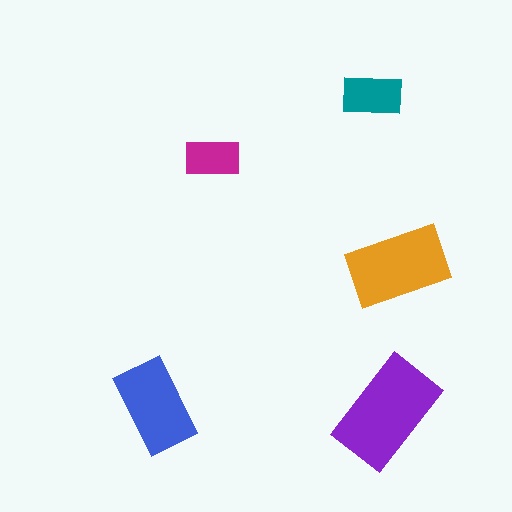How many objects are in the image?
There are 5 objects in the image.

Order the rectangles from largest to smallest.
the purple one, the orange one, the blue one, the teal one, the magenta one.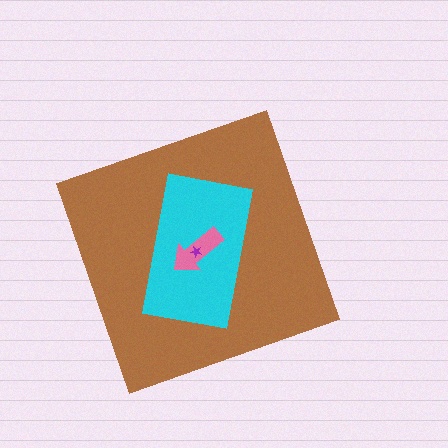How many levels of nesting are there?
4.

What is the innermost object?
The purple star.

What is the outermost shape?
The brown diamond.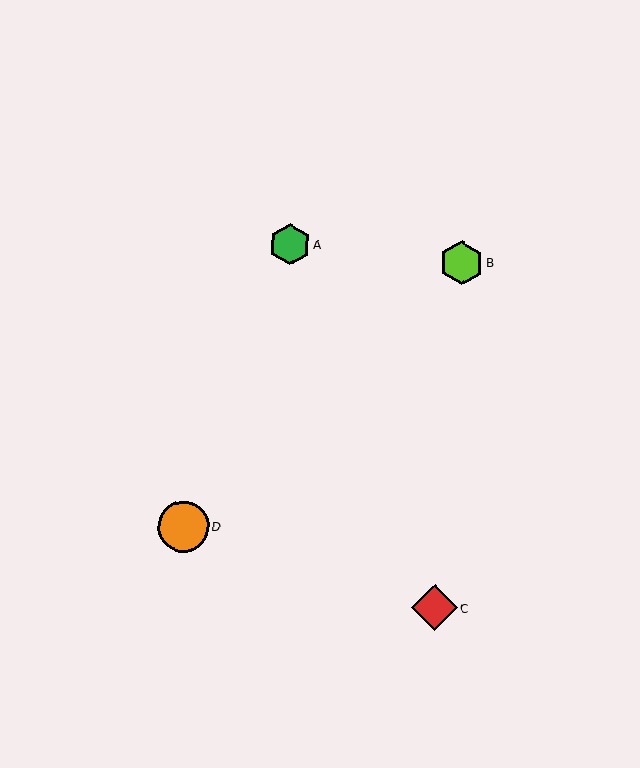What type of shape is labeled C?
Shape C is a red diamond.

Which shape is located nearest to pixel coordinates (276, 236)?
The green hexagon (labeled A) at (290, 244) is nearest to that location.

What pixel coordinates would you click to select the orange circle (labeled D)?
Click at (183, 526) to select the orange circle D.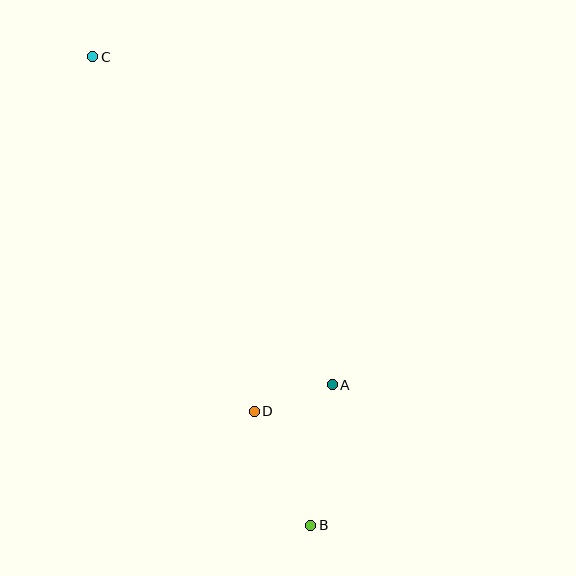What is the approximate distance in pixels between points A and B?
The distance between A and B is approximately 142 pixels.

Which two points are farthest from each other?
Points B and C are farthest from each other.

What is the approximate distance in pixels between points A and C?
The distance between A and C is approximately 406 pixels.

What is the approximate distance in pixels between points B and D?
The distance between B and D is approximately 127 pixels.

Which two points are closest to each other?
Points A and D are closest to each other.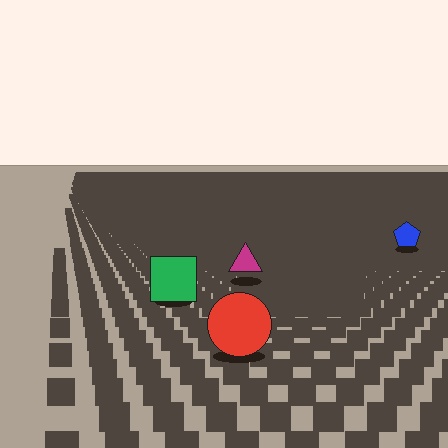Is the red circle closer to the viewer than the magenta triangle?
Yes. The red circle is closer — you can tell from the texture gradient: the ground texture is coarser near it.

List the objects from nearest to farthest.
From nearest to farthest: the red circle, the green square, the magenta triangle, the blue pentagon.